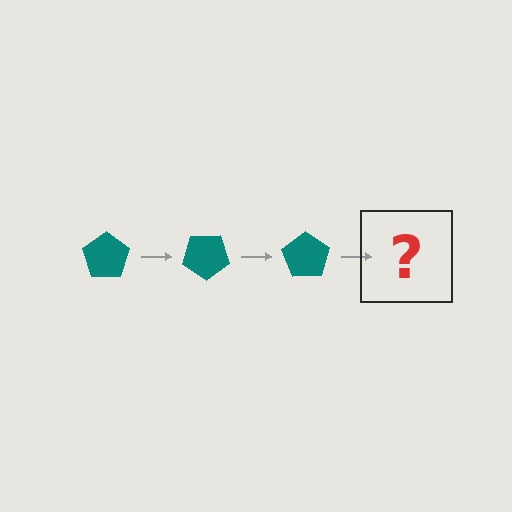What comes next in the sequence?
The next element should be a teal pentagon rotated 105 degrees.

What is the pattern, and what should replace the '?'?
The pattern is that the pentagon rotates 35 degrees each step. The '?' should be a teal pentagon rotated 105 degrees.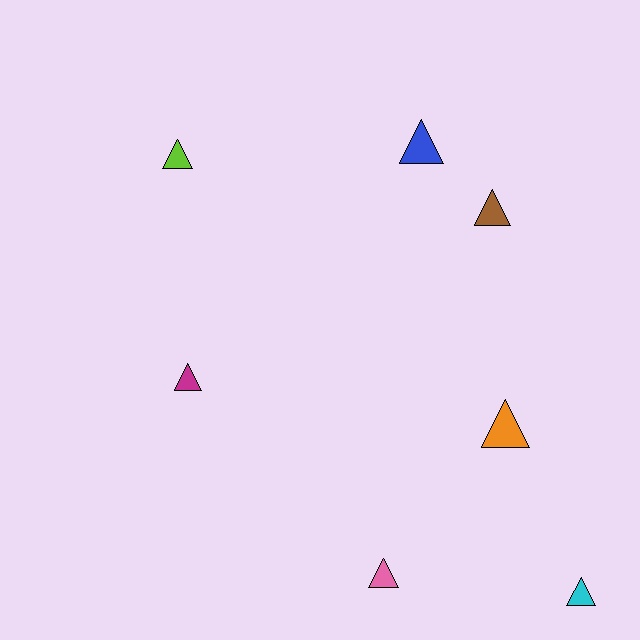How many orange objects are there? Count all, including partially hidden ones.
There is 1 orange object.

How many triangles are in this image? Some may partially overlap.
There are 7 triangles.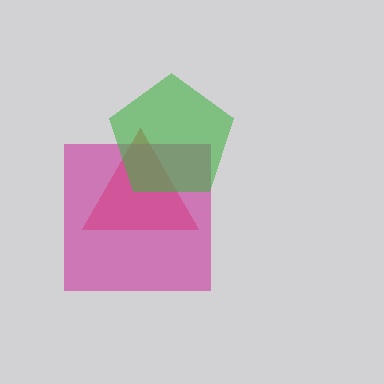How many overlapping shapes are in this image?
There are 3 overlapping shapes in the image.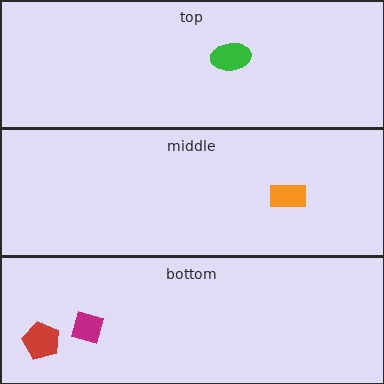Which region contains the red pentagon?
The bottom region.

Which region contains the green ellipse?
The top region.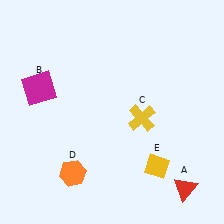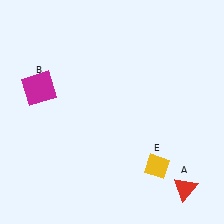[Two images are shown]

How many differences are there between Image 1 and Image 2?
There are 2 differences between the two images.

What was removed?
The yellow cross (C), the orange hexagon (D) were removed in Image 2.